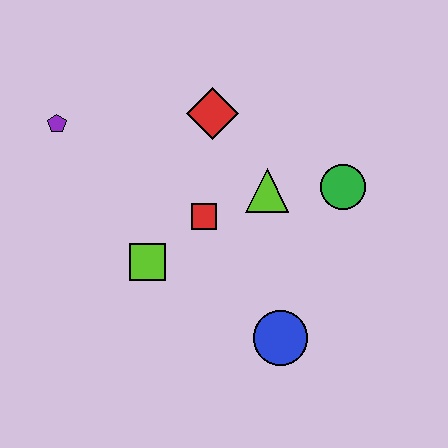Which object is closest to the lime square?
The red square is closest to the lime square.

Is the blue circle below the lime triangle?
Yes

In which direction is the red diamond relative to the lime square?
The red diamond is above the lime square.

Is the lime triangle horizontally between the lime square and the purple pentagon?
No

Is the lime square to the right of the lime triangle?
No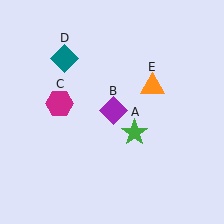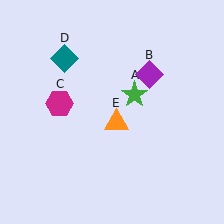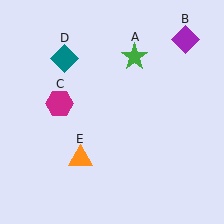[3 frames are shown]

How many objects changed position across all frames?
3 objects changed position: green star (object A), purple diamond (object B), orange triangle (object E).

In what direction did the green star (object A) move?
The green star (object A) moved up.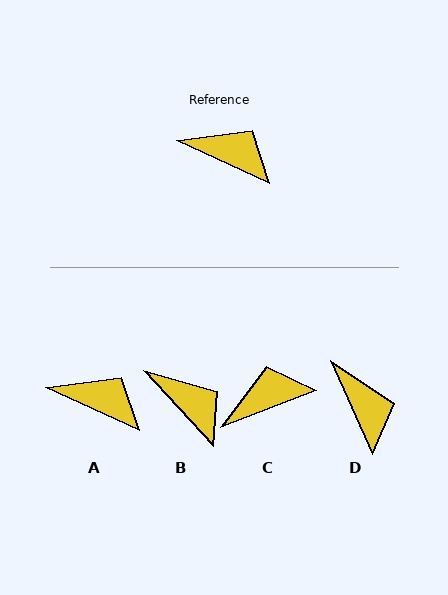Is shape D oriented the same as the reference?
No, it is off by about 41 degrees.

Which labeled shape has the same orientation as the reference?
A.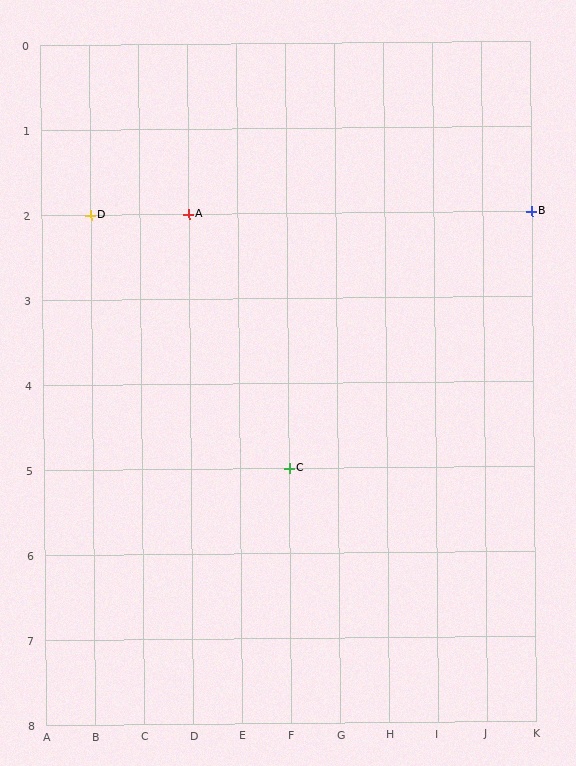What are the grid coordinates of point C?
Point C is at grid coordinates (F, 5).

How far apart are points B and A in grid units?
Points B and A are 7 columns apart.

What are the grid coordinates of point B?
Point B is at grid coordinates (K, 2).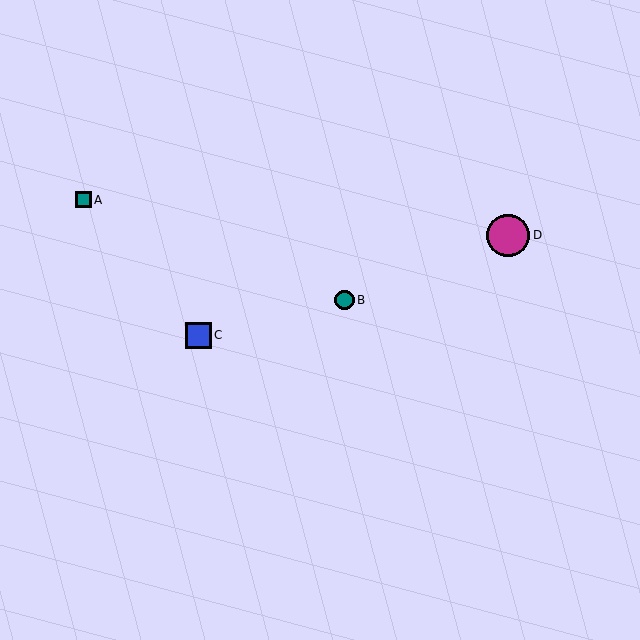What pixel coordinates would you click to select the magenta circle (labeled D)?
Click at (508, 235) to select the magenta circle D.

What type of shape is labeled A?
Shape A is a teal square.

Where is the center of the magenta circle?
The center of the magenta circle is at (508, 235).